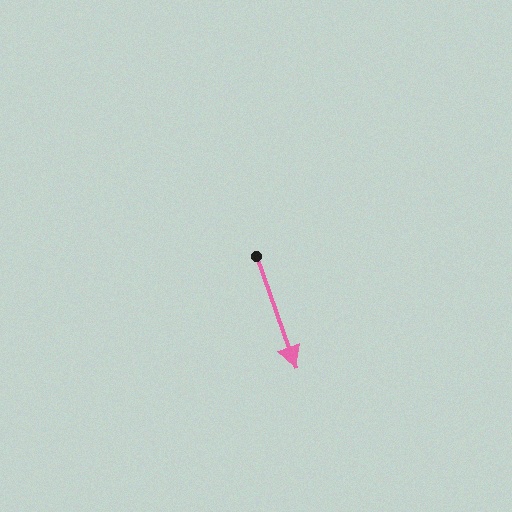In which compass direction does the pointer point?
South.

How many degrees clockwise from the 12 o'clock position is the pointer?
Approximately 160 degrees.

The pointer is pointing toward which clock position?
Roughly 5 o'clock.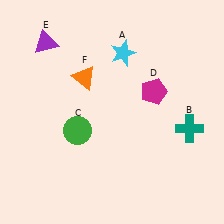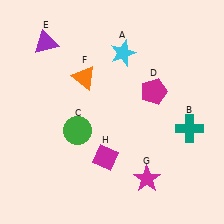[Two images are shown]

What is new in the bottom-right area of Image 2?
A magenta star (G) was added in the bottom-right area of Image 2.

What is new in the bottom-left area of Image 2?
A magenta diamond (H) was added in the bottom-left area of Image 2.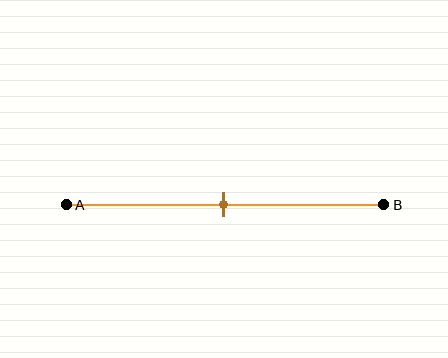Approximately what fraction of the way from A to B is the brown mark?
The brown mark is approximately 50% of the way from A to B.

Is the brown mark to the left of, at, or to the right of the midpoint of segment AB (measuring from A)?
The brown mark is approximately at the midpoint of segment AB.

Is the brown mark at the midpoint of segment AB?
Yes, the mark is approximately at the midpoint.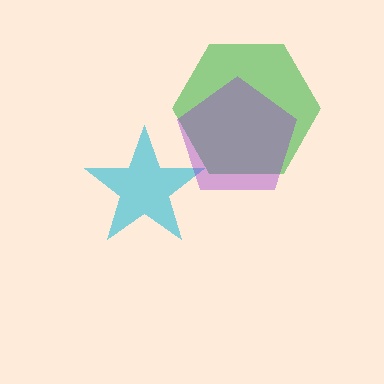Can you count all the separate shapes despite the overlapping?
Yes, there are 3 separate shapes.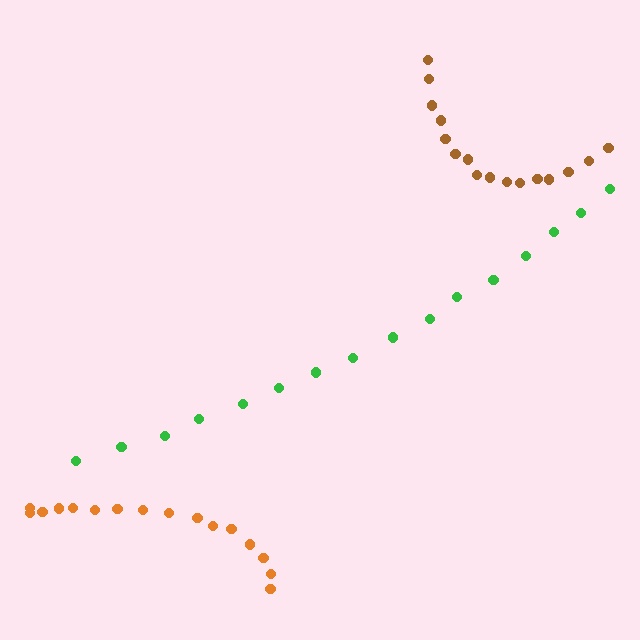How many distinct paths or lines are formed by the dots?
There are 3 distinct paths.